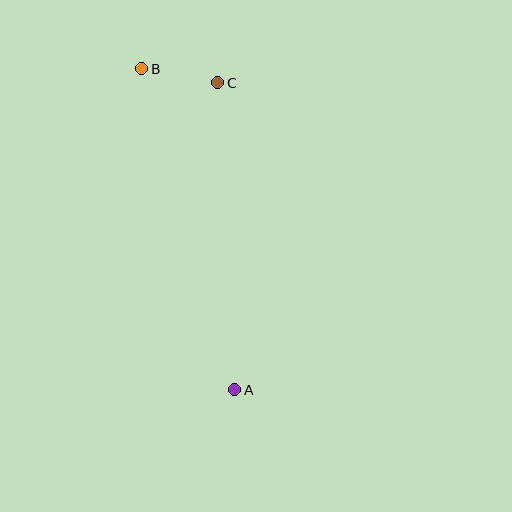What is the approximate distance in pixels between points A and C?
The distance between A and C is approximately 308 pixels.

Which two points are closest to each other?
Points B and C are closest to each other.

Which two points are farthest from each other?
Points A and B are farthest from each other.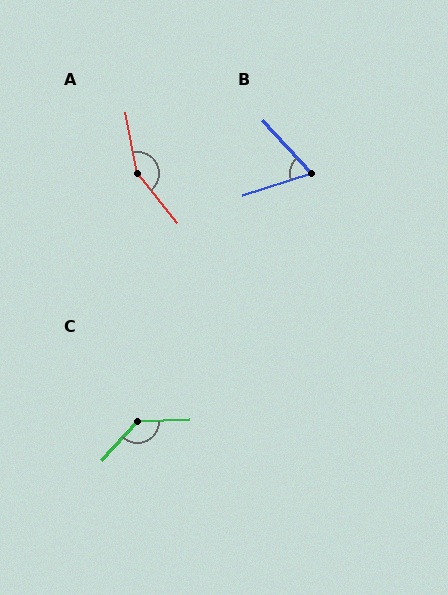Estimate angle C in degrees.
Approximately 134 degrees.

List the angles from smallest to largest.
B (66°), C (134°), A (152°).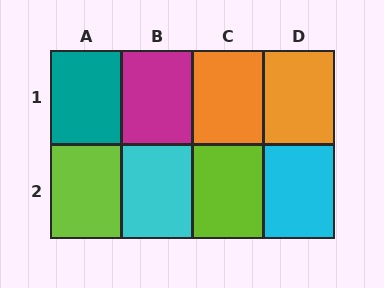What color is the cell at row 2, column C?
Lime.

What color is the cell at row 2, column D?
Cyan.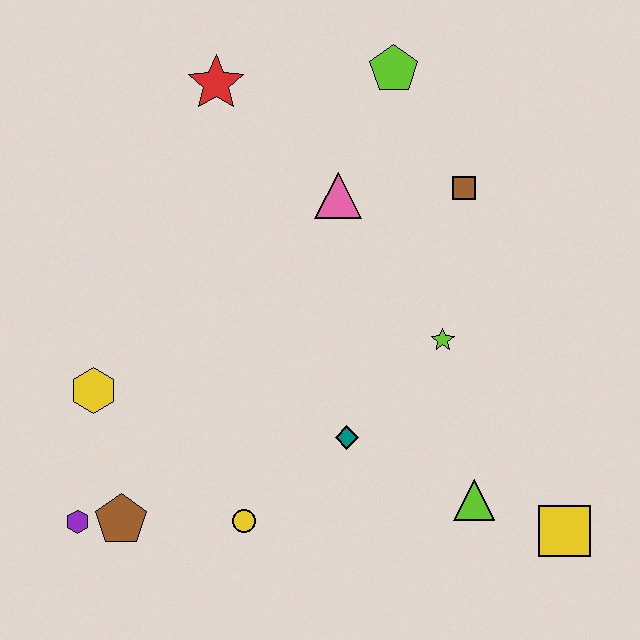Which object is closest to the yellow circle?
The brown pentagon is closest to the yellow circle.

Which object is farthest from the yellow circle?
The lime pentagon is farthest from the yellow circle.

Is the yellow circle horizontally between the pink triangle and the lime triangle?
No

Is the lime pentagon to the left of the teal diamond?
No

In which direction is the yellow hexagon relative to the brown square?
The yellow hexagon is to the left of the brown square.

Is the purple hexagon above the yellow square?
Yes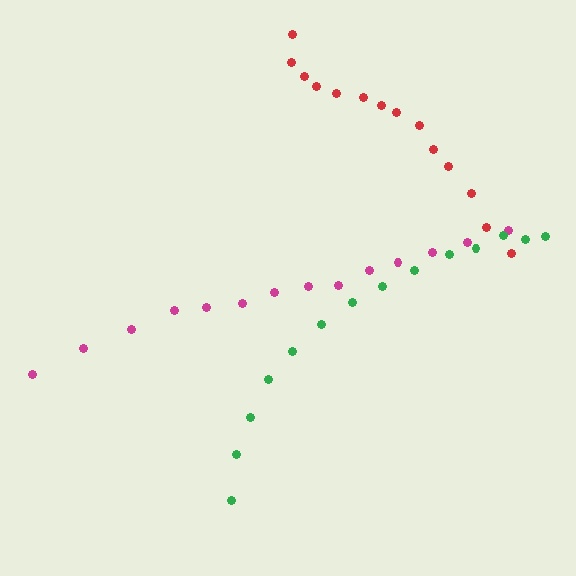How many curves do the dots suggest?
There are 3 distinct paths.